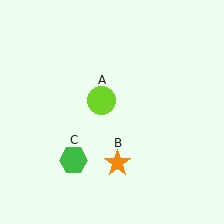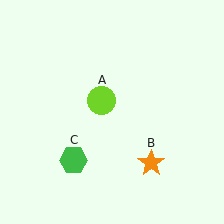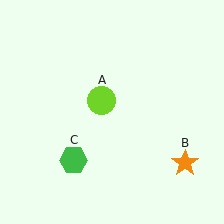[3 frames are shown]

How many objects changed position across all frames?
1 object changed position: orange star (object B).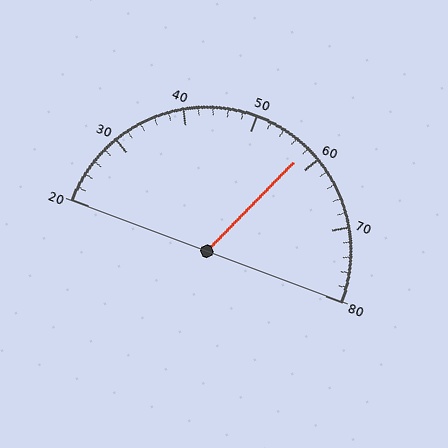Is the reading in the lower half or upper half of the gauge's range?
The reading is in the upper half of the range (20 to 80).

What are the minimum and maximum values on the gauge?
The gauge ranges from 20 to 80.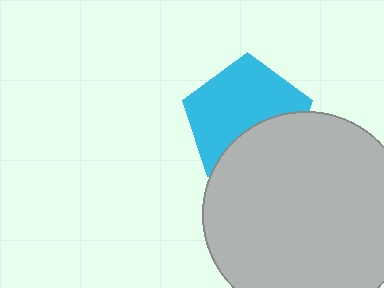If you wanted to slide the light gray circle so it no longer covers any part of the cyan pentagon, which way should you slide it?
Slide it down — that is the most direct way to separate the two shapes.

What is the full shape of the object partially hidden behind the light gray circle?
The partially hidden object is a cyan pentagon.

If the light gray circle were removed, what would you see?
You would see the complete cyan pentagon.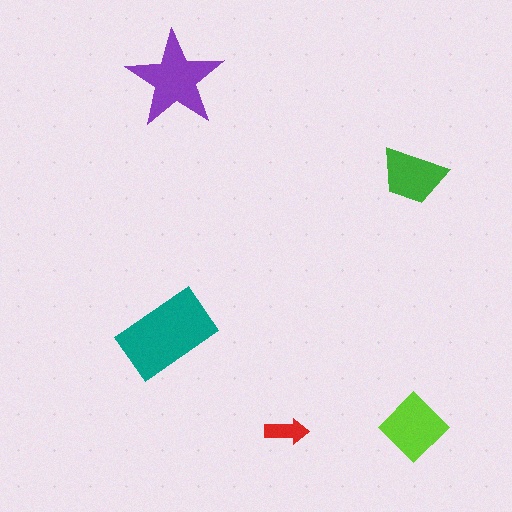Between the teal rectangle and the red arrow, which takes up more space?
The teal rectangle.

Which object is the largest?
The teal rectangle.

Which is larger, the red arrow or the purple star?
The purple star.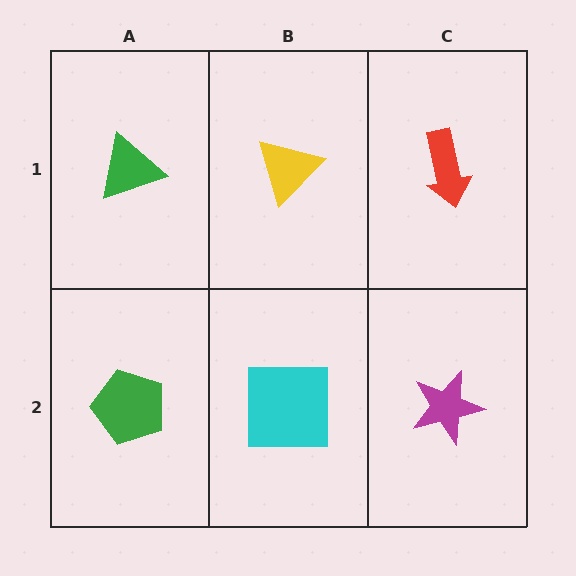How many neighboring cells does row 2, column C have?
2.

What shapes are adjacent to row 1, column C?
A magenta star (row 2, column C), a yellow triangle (row 1, column B).